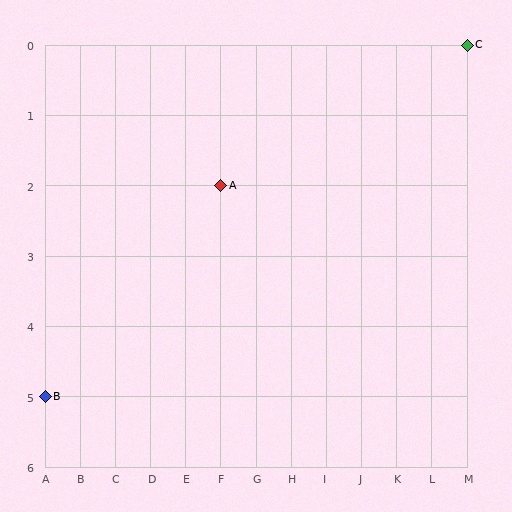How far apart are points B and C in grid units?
Points B and C are 12 columns and 5 rows apart (about 13.0 grid units diagonally).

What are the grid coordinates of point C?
Point C is at grid coordinates (M, 0).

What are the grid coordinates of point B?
Point B is at grid coordinates (A, 5).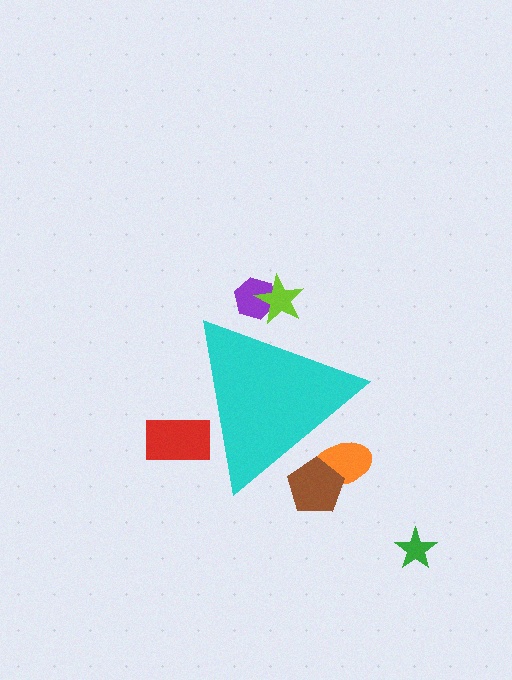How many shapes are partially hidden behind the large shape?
5 shapes are partially hidden.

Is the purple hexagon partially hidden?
Yes, the purple hexagon is partially hidden behind the cyan triangle.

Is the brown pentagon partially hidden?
Yes, the brown pentagon is partially hidden behind the cyan triangle.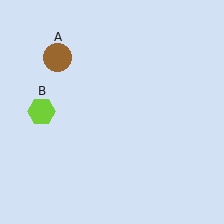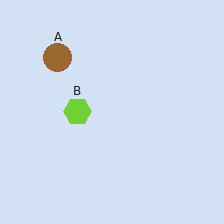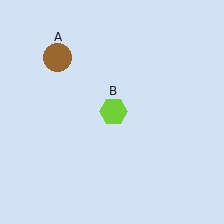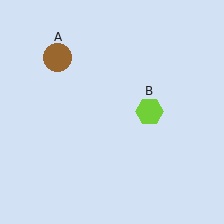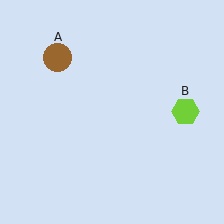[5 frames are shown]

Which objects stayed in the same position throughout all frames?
Brown circle (object A) remained stationary.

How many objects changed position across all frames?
1 object changed position: lime hexagon (object B).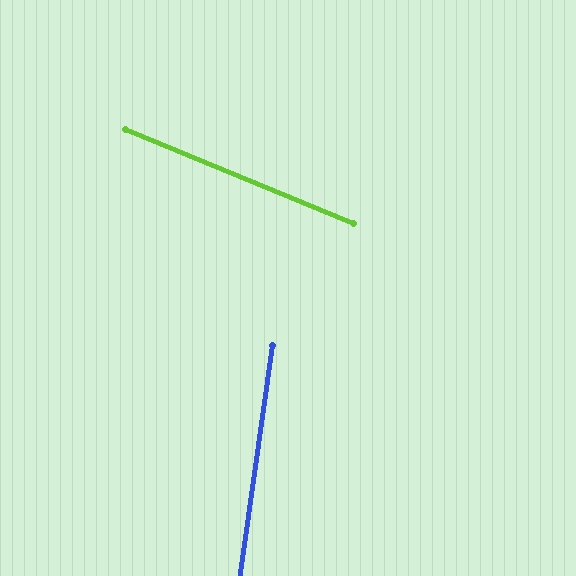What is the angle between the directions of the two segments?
Approximately 76 degrees.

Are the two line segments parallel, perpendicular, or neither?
Neither parallel nor perpendicular — they differ by about 76°.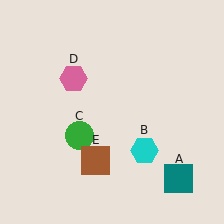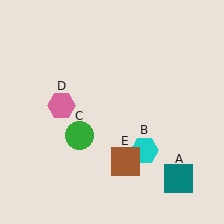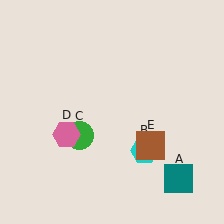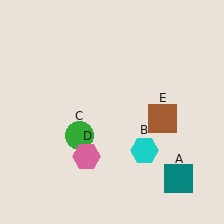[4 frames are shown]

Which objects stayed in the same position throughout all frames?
Teal square (object A) and cyan hexagon (object B) and green circle (object C) remained stationary.